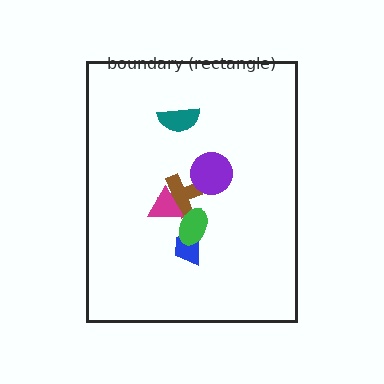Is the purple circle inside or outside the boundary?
Inside.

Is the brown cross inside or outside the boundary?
Inside.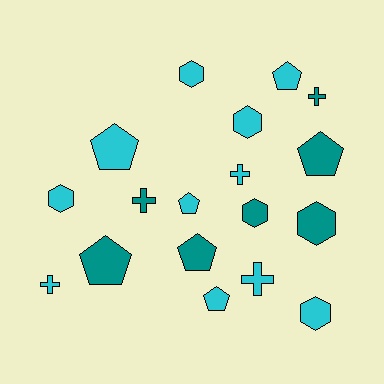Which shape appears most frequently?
Pentagon, with 7 objects.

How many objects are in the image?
There are 18 objects.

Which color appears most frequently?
Cyan, with 11 objects.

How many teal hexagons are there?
There are 2 teal hexagons.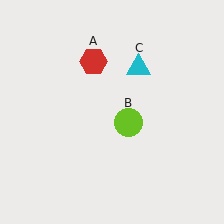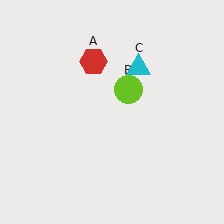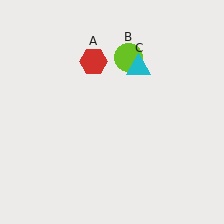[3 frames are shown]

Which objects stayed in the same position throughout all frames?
Red hexagon (object A) and cyan triangle (object C) remained stationary.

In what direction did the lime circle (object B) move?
The lime circle (object B) moved up.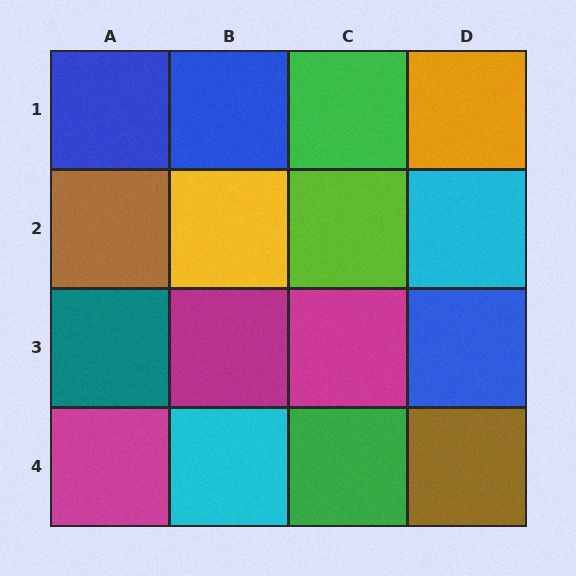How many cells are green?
2 cells are green.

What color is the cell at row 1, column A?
Blue.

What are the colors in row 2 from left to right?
Brown, yellow, lime, cyan.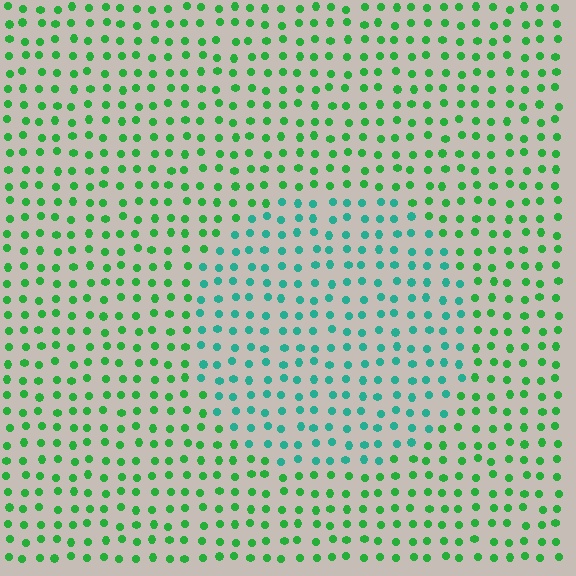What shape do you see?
I see a circle.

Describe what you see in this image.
The image is filled with small green elements in a uniform arrangement. A circle-shaped region is visible where the elements are tinted to a slightly different hue, forming a subtle color boundary.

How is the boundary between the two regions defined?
The boundary is defined purely by a slight shift in hue (about 39 degrees). Spacing, size, and orientation are identical on both sides.